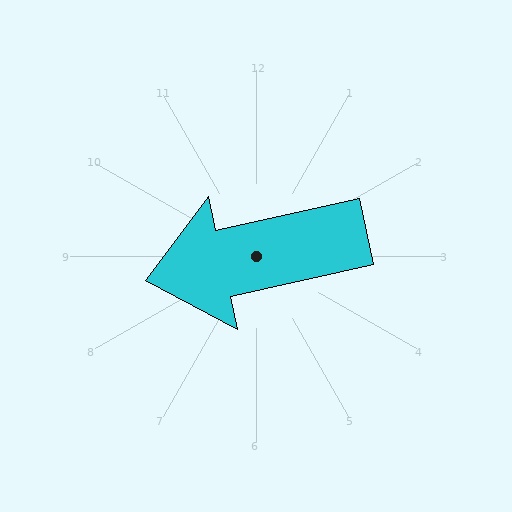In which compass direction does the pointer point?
West.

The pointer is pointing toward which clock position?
Roughly 9 o'clock.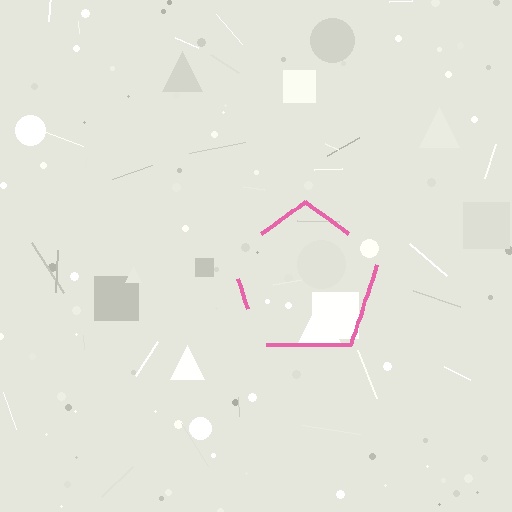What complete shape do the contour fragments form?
The contour fragments form a pentagon.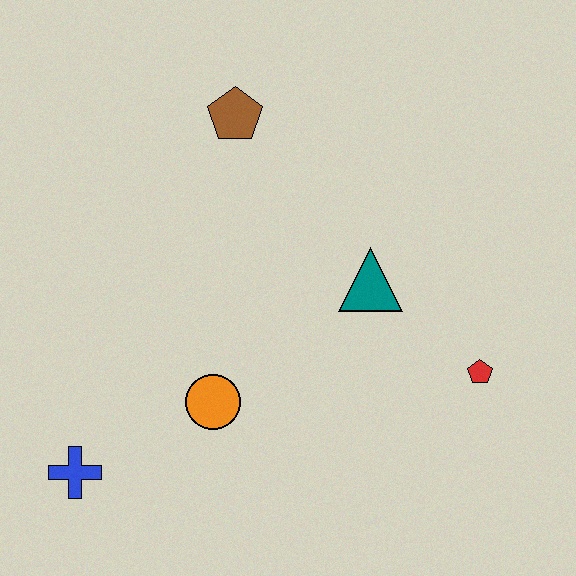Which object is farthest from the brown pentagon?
The blue cross is farthest from the brown pentagon.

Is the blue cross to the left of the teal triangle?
Yes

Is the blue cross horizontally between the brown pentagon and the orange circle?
No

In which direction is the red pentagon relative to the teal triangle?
The red pentagon is to the right of the teal triangle.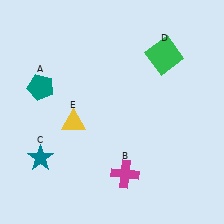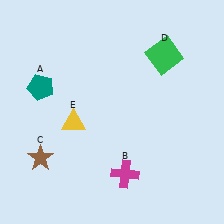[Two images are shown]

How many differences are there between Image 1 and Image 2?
There is 1 difference between the two images.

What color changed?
The star (C) changed from teal in Image 1 to brown in Image 2.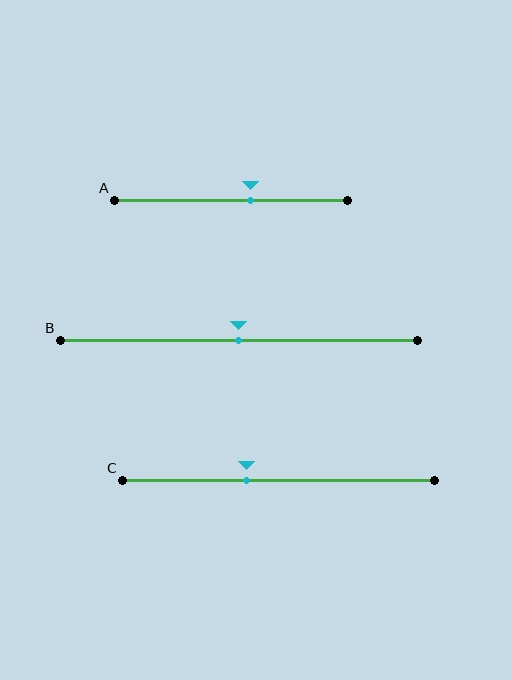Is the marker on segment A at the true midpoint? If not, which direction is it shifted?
No, the marker on segment A is shifted to the right by about 8% of the segment length.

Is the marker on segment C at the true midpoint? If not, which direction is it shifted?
No, the marker on segment C is shifted to the left by about 10% of the segment length.